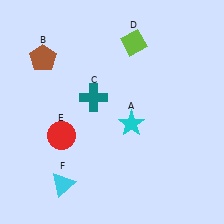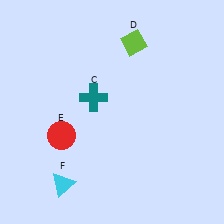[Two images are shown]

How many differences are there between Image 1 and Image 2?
There are 2 differences between the two images.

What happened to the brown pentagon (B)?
The brown pentagon (B) was removed in Image 2. It was in the top-left area of Image 1.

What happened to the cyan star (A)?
The cyan star (A) was removed in Image 2. It was in the bottom-right area of Image 1.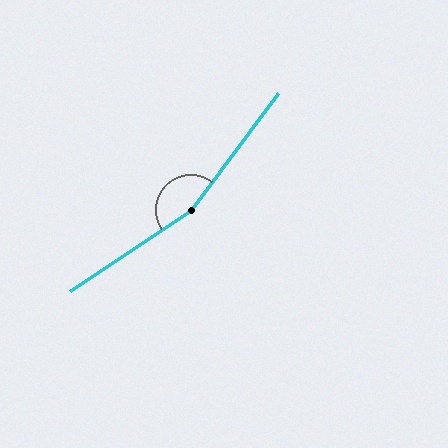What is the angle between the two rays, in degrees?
Approximately 161 degrees.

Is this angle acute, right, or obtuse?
It is obtuse.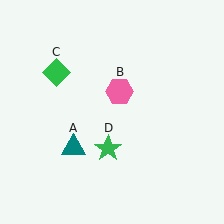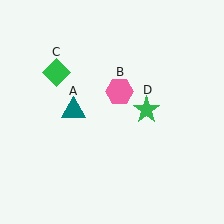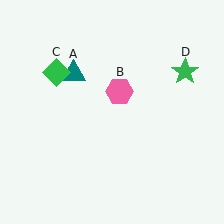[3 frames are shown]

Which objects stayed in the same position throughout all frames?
Pink hexagon (object B) and green diamond (object C) remained stationary.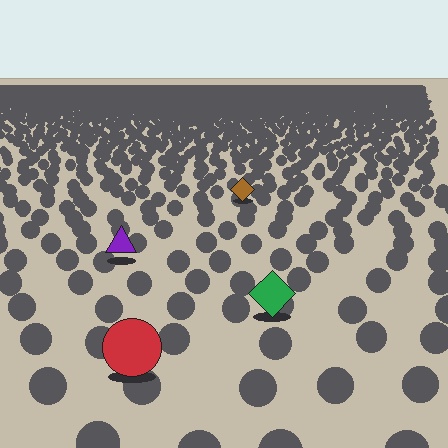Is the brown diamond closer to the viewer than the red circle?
No. The red circle is closer — you can tell from the texture gradient: the ground texture is coarser near it.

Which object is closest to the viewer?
The red circle is closest. The texture marks near it are larger and more spread out.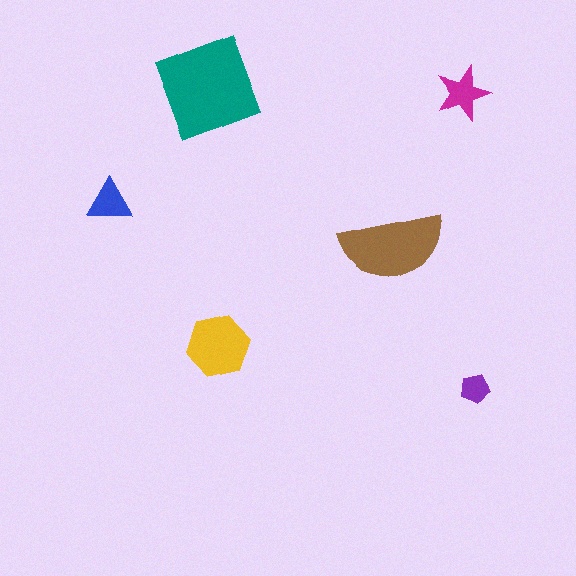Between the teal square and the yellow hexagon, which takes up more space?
The teal square.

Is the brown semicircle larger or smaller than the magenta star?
Larger.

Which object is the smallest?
The purple pentagon.